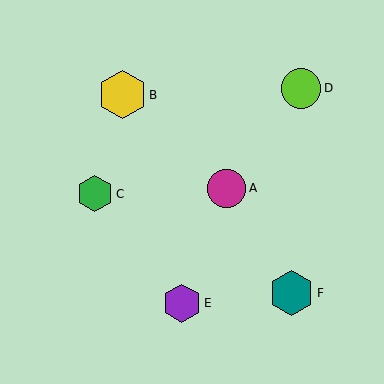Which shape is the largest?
The yellow hexagon (labeled B) is the largest.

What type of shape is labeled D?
Shape D is a lime circle.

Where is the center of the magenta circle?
The center of the magenta circle is at (227, 188).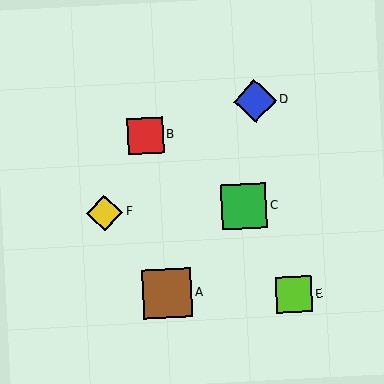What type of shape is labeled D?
Shape D is a blue diamond.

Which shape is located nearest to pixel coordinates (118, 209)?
The yellow diamond (labeled F) at (105, 213) is nearest to that location.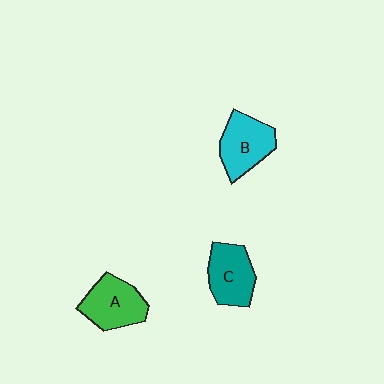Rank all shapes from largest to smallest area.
From largest to smallest: B (cyan), A (green), C (teal).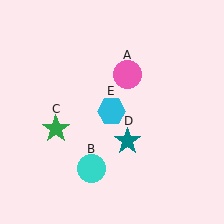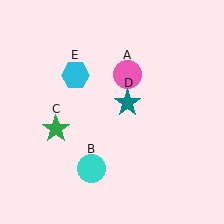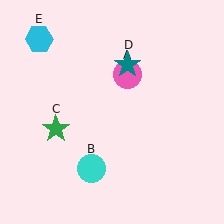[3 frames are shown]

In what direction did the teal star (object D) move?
The teal star (object D) moved up.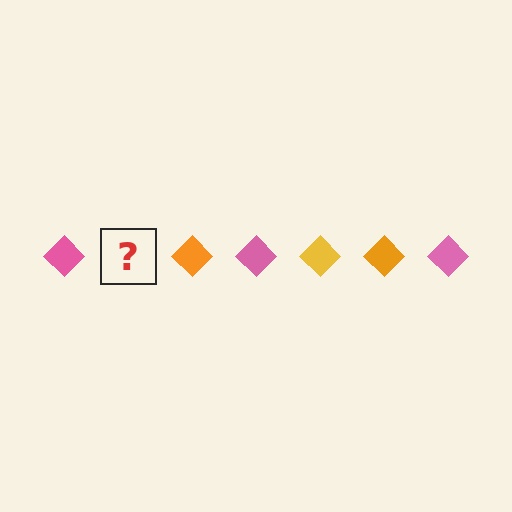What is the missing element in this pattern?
The missing element is a yellow diamond.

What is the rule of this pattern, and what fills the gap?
The rule is that the pattern cycles through pink, yellow, orange diamonds. The gap should be filled with a yellow diamond.